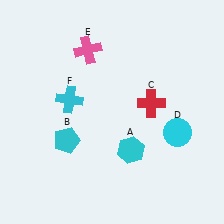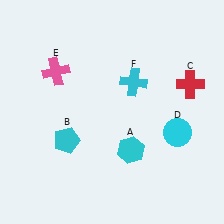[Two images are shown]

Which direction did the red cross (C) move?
The red cross (C) moved right.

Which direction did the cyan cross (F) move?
The cyan cross (F) moved right.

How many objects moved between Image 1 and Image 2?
3 objects moved between the two images.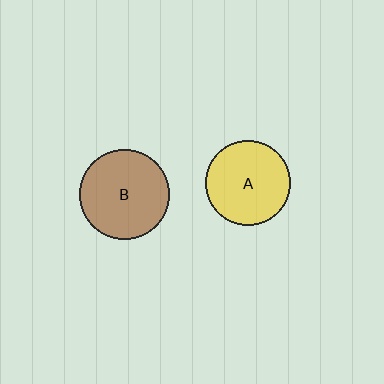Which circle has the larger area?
Circle B (brown).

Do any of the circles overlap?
No, none of the circles overlap.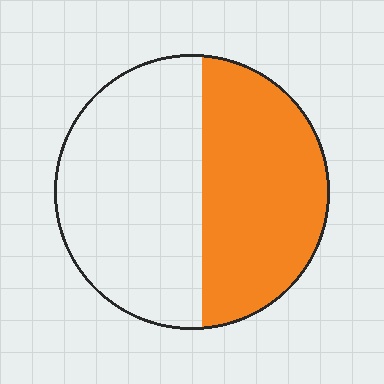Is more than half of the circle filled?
No.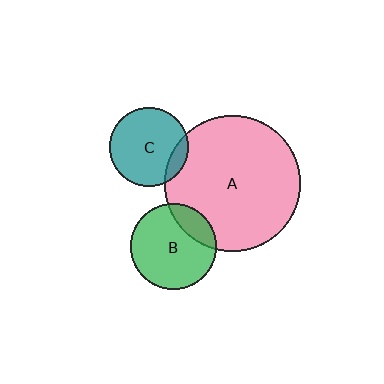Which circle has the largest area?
Circle A (pink).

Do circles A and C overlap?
Yes.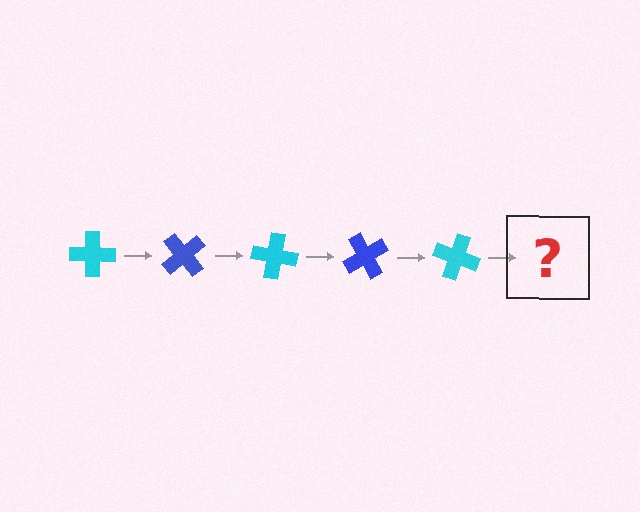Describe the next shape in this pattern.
It should be a blue cross, rotated 250 degrees from the start.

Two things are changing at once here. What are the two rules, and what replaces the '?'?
The two rules are that it rotates 50 degrees each step and the color cycles through cyan and blue. The '?' should be a blue cross, rotated 250 degrees from the start.